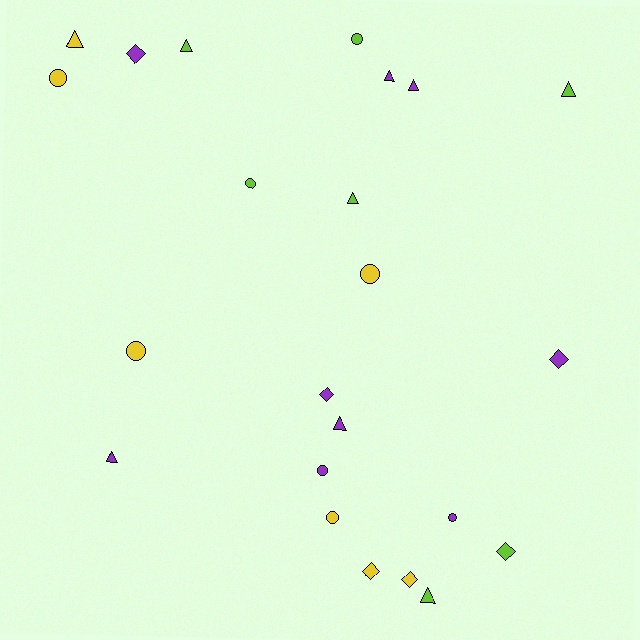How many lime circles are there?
There are 2 lime circles.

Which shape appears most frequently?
Triangle, with 9 objects.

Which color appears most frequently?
Purple, with 9 objects.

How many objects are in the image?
There are 23 objects.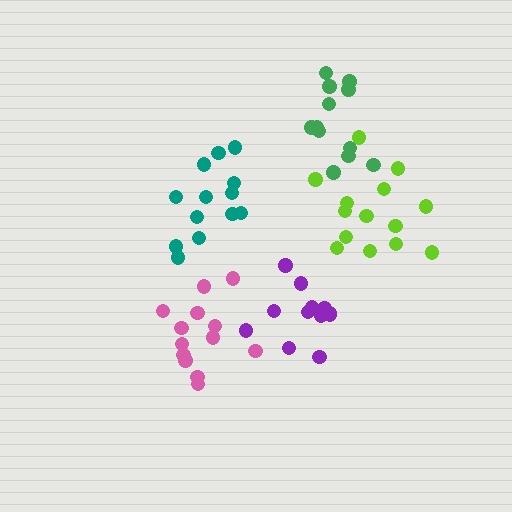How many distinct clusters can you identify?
There are 5 distinct clusters.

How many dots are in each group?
Group 1: 13 dots, Group 2: 14 dots, Group 3: 13 dots, Group 4: 12 dots, Group 5: 12 dots (64 total).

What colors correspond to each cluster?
The clusters are colored: teal, lime, pink, purple, green.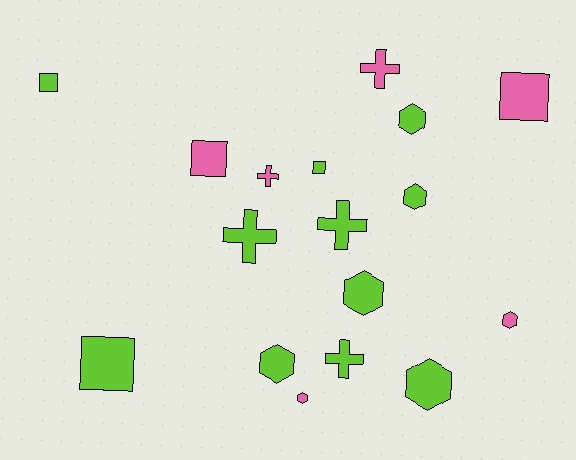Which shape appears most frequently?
Hexagon, with 7 objects.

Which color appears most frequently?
Lime, with 11 objects.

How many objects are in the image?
There are 17 objects.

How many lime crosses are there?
There are 3 lime crosses.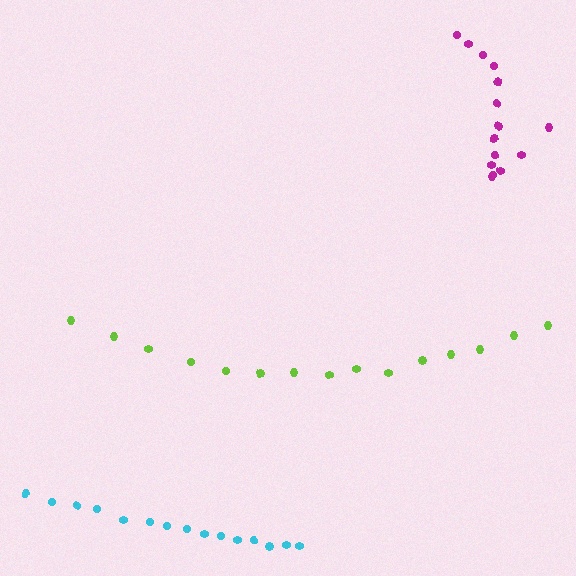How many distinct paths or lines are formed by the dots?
There are 3 distinct paths.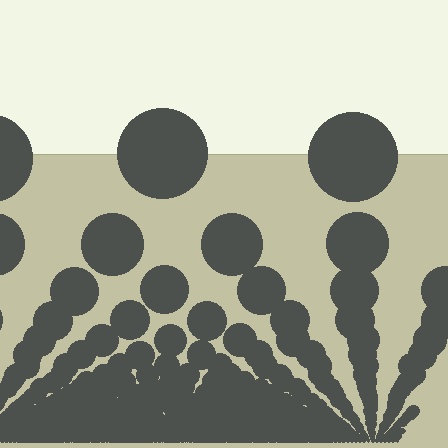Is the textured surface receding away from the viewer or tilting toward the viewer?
The surface appears to tilt toward the viewer. Texture elements get larger and sparser toward the top.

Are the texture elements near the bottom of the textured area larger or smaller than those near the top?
Smaller. The gradient is inverted — elements near the bottom are smaller and denser.